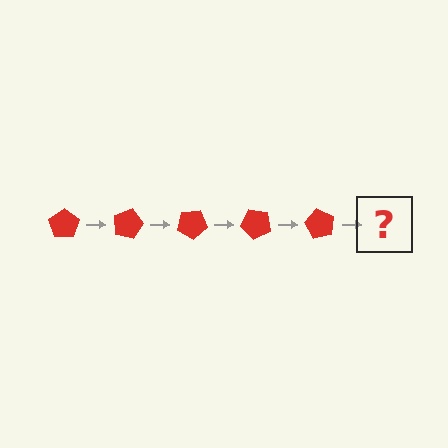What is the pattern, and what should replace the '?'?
The pattern is that the pentagon rotates 15 degrees each step. The '?' should be a red pentagon rotated 75 degrees.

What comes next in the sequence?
The next element should be a red pentagon rotated 75 degrees.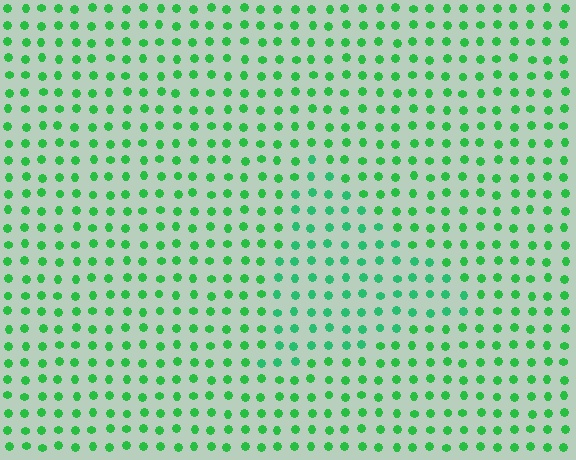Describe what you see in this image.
The image is filled with small green elements in a uniform arrangement. A triangle-shaped region is visible where the elements are tinted to a slightly different hue, forming a subtle color boundary.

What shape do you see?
I see a triangle.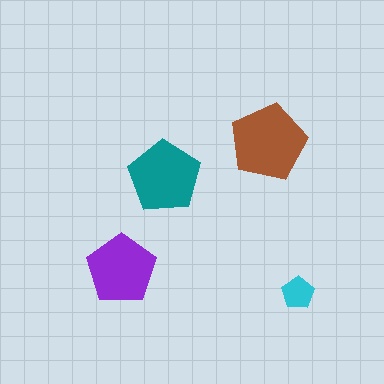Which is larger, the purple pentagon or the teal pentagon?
The teal one.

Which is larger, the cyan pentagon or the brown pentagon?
The brown one.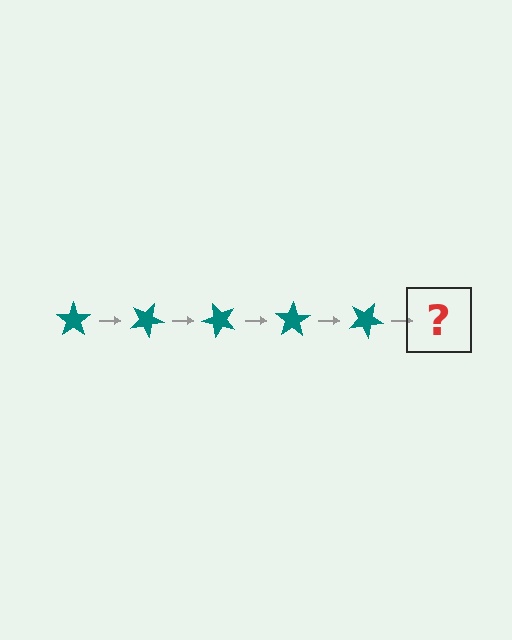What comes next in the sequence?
The next element should be a teal star rotated 125 degrees.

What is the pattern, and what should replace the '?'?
The pattern is that the star rotates 25 degrees each step. The '?' should be a teal star rotated 125 degrees.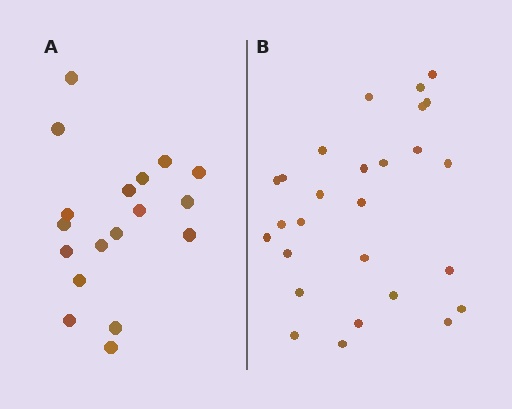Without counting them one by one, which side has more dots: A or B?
Region B (the right region) has more dots.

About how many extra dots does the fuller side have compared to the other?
Region B has roughly 8 or so more dots than region A.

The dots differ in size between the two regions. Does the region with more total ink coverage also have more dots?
No. Region A has more total ink coverage because its dots are larger, but region B actually contains more individual dots. Total area can be misleading — the number of items is what matters here.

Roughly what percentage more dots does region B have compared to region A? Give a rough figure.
About 50% more.